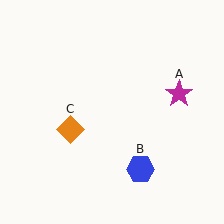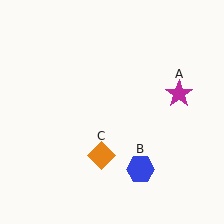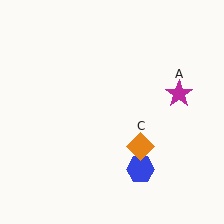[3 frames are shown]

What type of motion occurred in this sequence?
The orange diamond (object C) rotated counterclockwise around the center of the scene.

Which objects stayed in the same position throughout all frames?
Magenta star (object A) and blue hexagon (object B) remained stationary.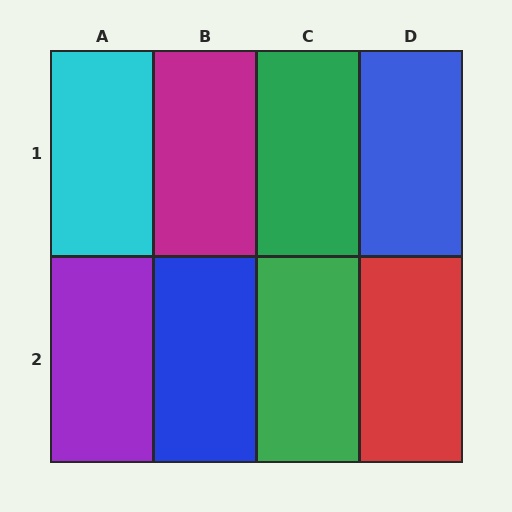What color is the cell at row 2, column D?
Red.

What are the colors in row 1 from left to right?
Cyan, magenta, green, blue.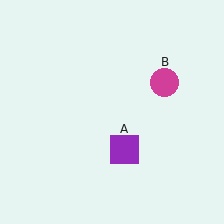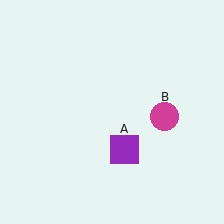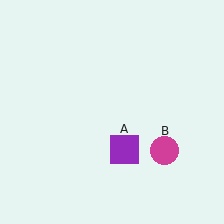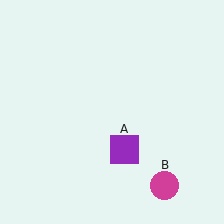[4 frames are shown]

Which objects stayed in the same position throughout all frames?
Purple square (object A) remained stationary.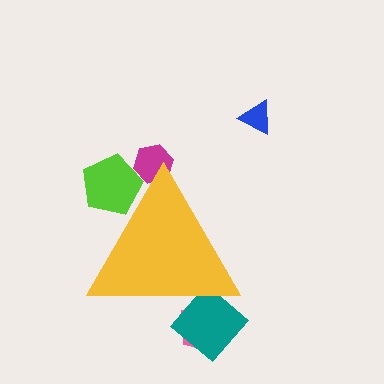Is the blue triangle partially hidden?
No, the blue triangle is fully visible.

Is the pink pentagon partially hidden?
Yes, the pink pentagon is partially hidden behind the yellow triangle.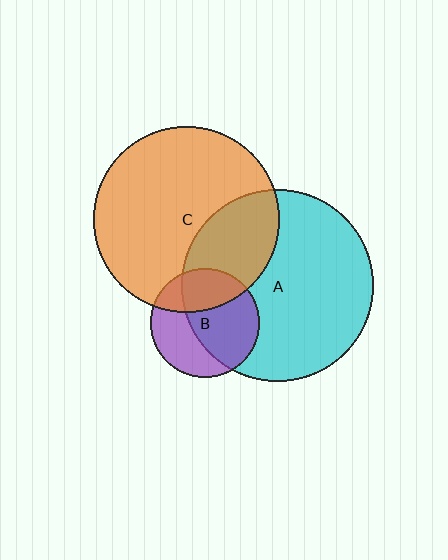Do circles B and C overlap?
Yes.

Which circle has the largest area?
Circle A (cyan).